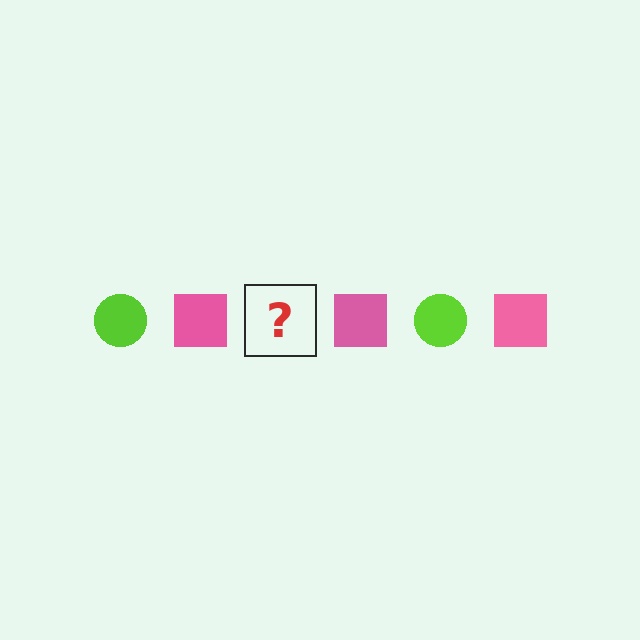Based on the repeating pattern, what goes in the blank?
The blank should be a lime circle.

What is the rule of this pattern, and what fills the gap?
The rule is that the pattern alternates between lime circle and pink square. The gap should be filled with a lime circle.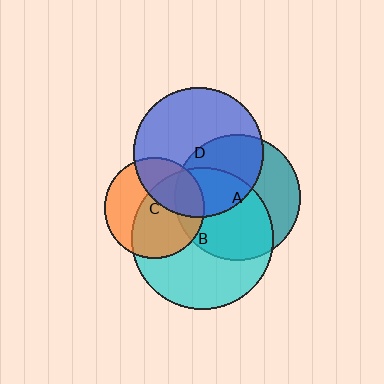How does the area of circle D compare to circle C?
Approximately 1.7 times.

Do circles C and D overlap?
Yes.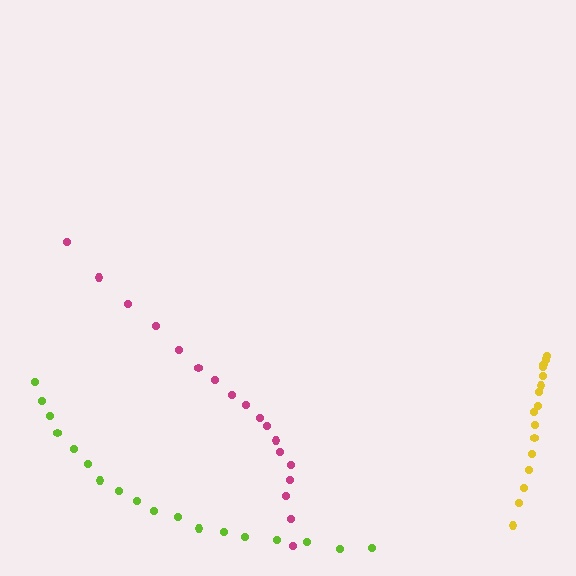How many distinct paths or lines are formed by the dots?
There are 3 distinct paths.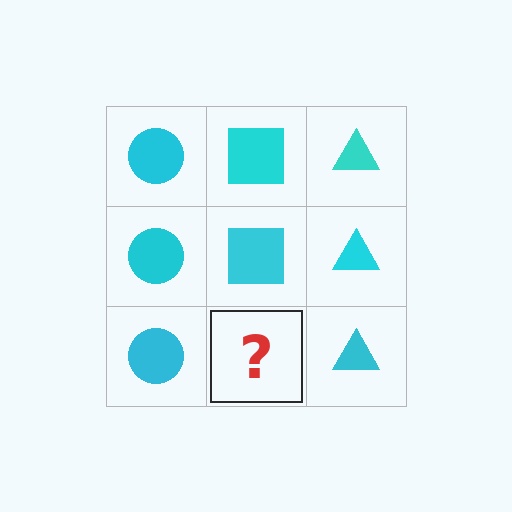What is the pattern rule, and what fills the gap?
The rule is that each column has a consistent shape. The gap should be filled with a cyan square.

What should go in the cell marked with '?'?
The missing cell should contain a cyan square.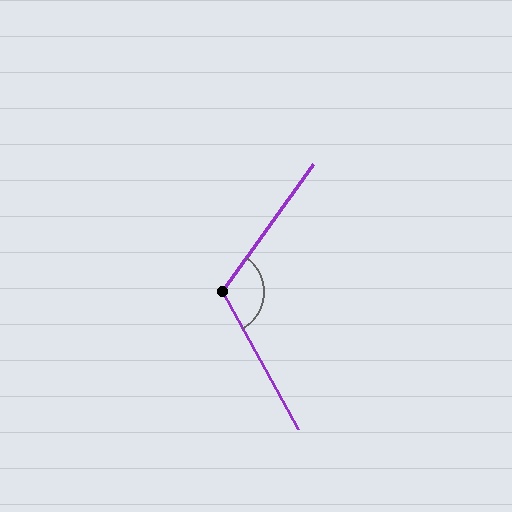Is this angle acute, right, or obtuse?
It is obtuse.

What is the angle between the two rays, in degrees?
Approximately 115 degrees.